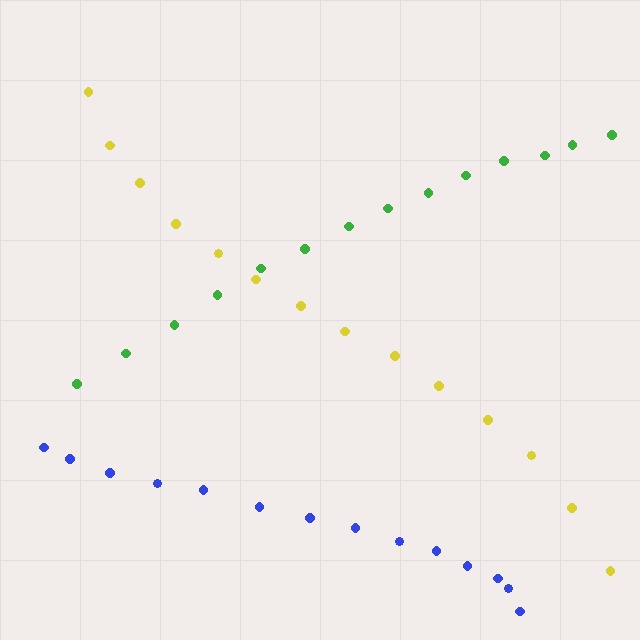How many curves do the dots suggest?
There are 3 distinct paths.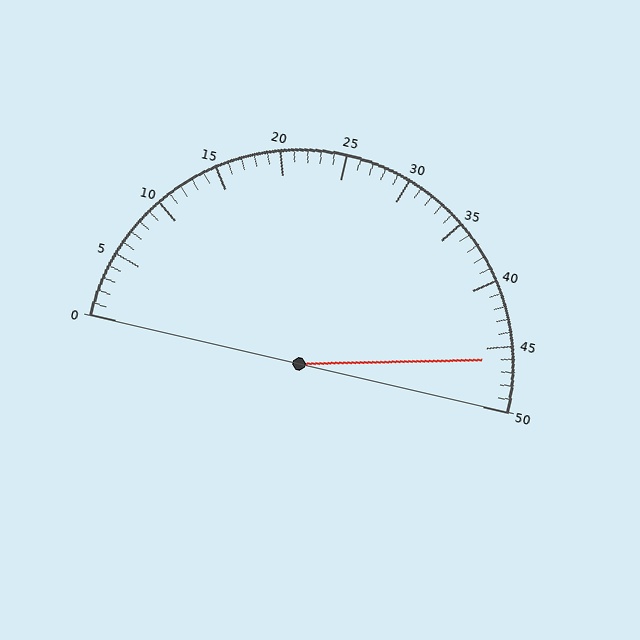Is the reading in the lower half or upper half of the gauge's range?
The reading is in the upper half of the range (0 to 50).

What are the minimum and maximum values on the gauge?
The gauge ranges from 0 to 50.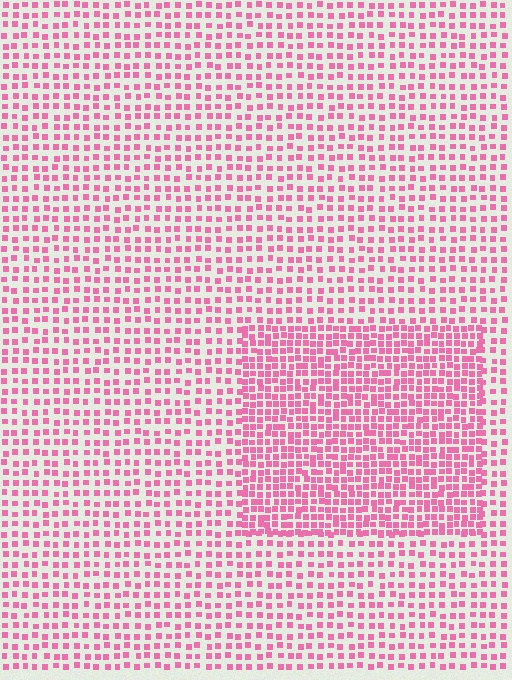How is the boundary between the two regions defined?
The boundary is defined by a change in element density (approximately 1.8x ratio). All elements are the same color, size, and shape.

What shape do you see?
I see a rectangle.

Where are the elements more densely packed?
The elements are more densely packed inside the rectangle boundary.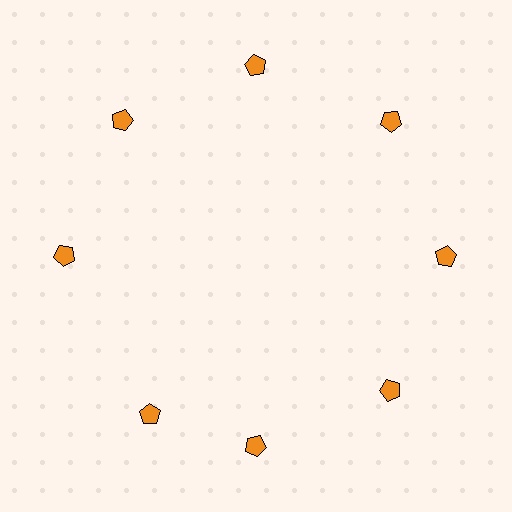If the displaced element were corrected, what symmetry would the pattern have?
It would have 8-fold rotational symmetry — the pattern would map onto itself every 45 degrees.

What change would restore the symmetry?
The symmetry would be restored by rotating it back into even spacing with its neighbors so that all 8 pentagons sit at equal angles and equal distance from the center.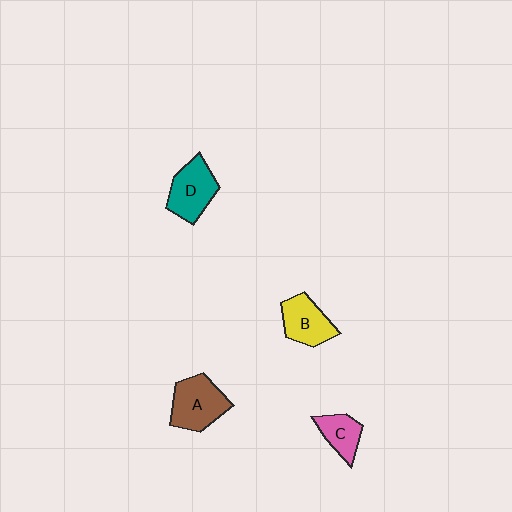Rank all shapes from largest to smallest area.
From largest to smallest: A (brown), D (teal), B (yellow), C (pink).